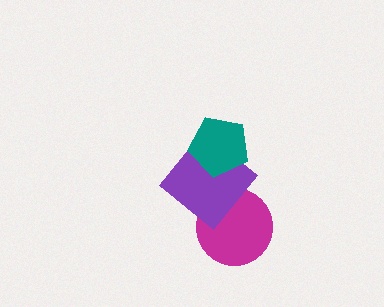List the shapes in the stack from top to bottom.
From top to bottom: the teal pentagon, the purple diamond, the magenta circle.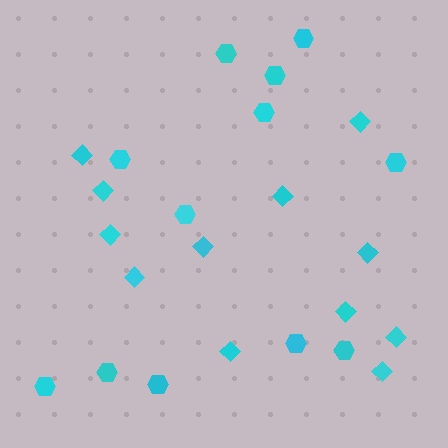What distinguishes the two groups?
There are 2 groups: one group of diamonds (12) and one group of hexagons (12).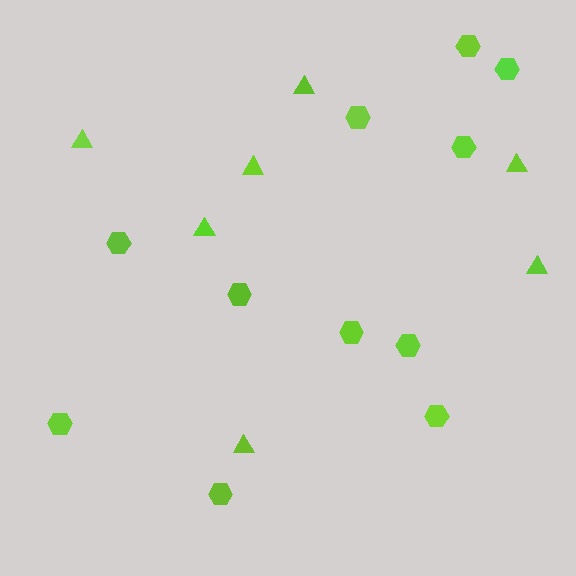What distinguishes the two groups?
There are 2 groups: one group of triangles (7) and one group of hexagons (11).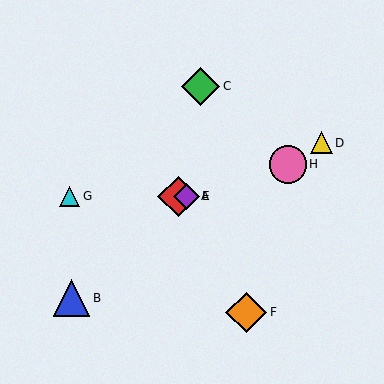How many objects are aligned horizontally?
3 objects (A, E, G) are aligned horizontally.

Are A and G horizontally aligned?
Yes, both are at y≈196.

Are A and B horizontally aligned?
No, A is at y≈196 and B is at y≈298.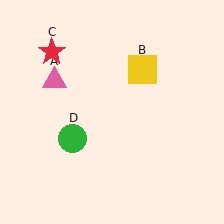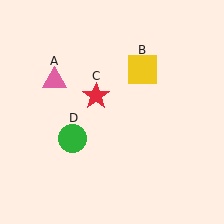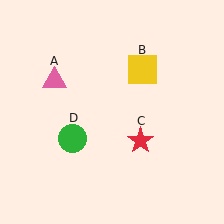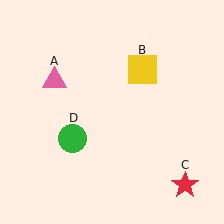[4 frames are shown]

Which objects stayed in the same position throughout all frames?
Pink triangle (object A) and yellow square (object B) and green circle (object D) remained stationary.